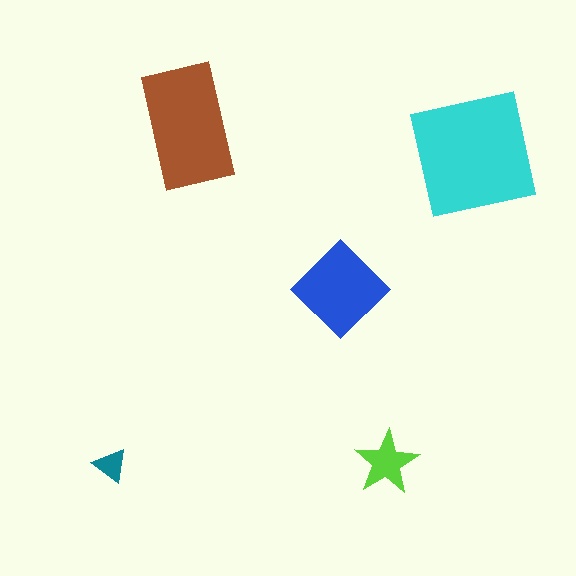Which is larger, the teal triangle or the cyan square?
The cyan square.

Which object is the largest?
The cyan square.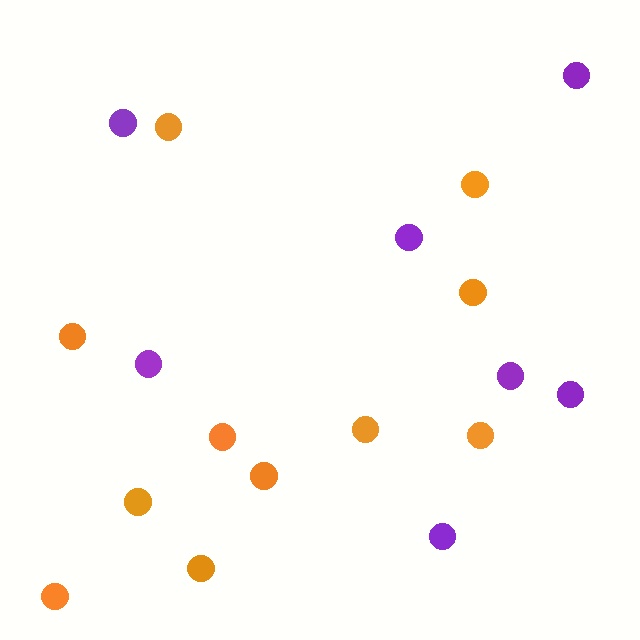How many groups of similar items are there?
There are 2 groups: one group of purple circles (7) and one group of orange circles (11).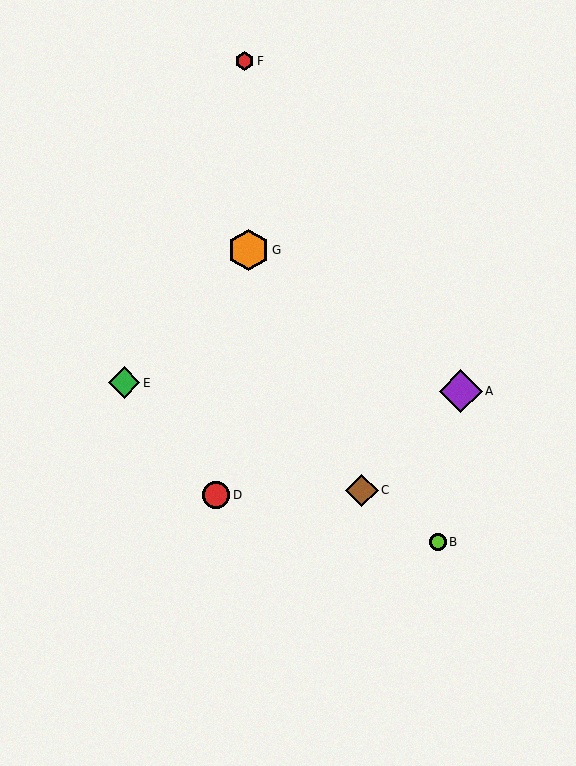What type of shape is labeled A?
Shape A is a purple diamond.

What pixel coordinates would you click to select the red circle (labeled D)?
Click at (216, 495) to select the red circle D.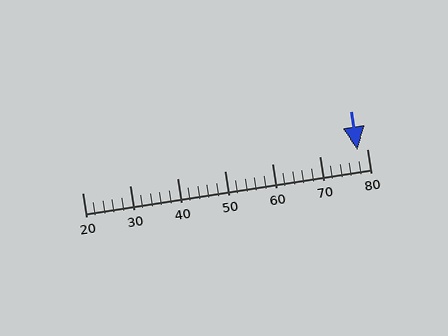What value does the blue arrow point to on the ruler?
The blue arrow points to approximately 78.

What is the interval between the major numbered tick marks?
The major tick marks are spaced 10 units apart.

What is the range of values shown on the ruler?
The ruler shows values from 20 to 80.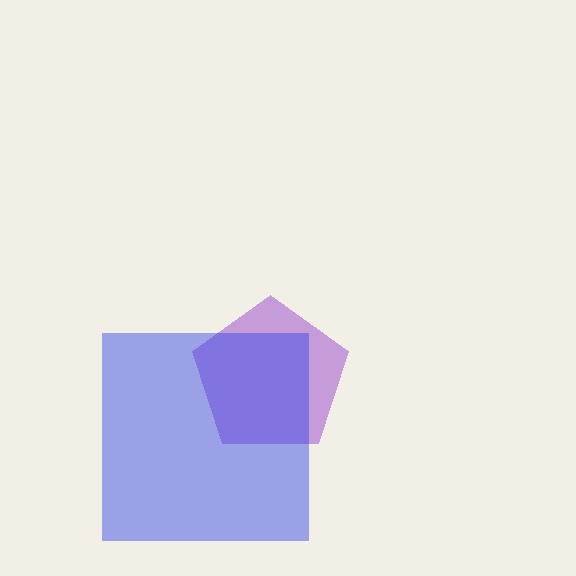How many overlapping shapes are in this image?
There are 2 overlapping shapes in the image.